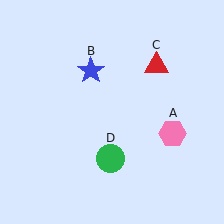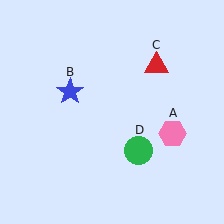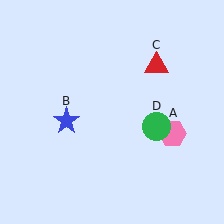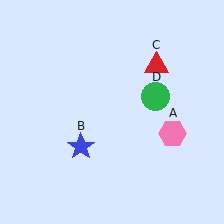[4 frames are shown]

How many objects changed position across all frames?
2 objects changed position: blue star (object B), green circle (object D).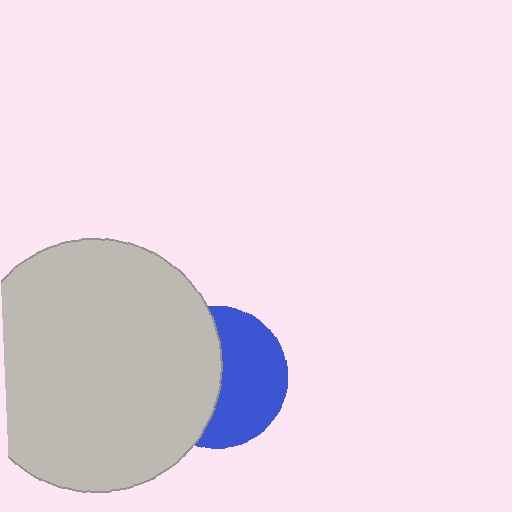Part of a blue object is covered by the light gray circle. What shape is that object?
It is a circle.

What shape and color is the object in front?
The object in front is a light gray circle.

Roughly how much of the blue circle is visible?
About half of it is visible (roughly 51%).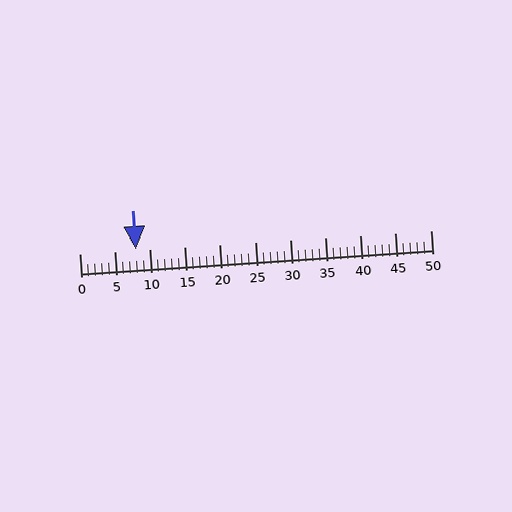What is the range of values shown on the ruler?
The ruler shows values from 0 to 50.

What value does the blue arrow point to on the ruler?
The blue arrow points to approximately 8.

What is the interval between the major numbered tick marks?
The major tick marks are spaced 5 units apart.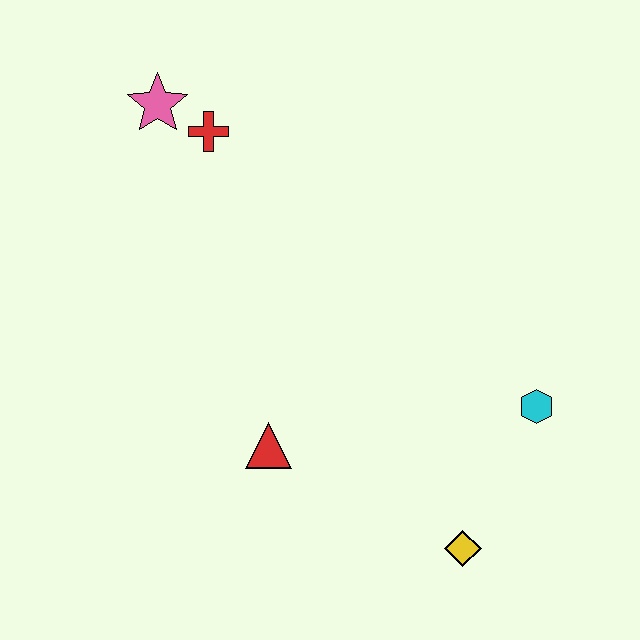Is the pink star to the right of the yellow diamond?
No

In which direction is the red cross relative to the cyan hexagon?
The red cross is to the left of the cyan hexagon.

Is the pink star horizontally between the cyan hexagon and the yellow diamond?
No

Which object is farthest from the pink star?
The yellow diamond is farthest from the pink star.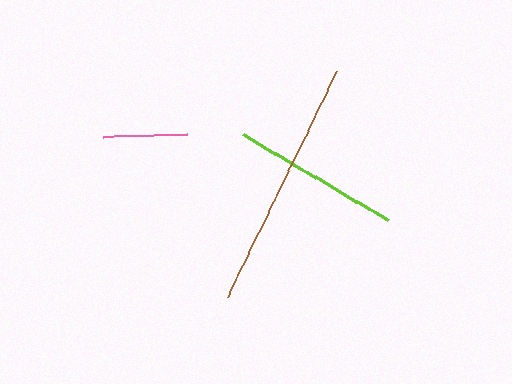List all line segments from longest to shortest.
From longest to shortest: brown, lime, pink.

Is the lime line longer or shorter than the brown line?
The brown line is longer than the lime line.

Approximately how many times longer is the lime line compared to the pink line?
The lime line is approximately 2.0 times the length of the pink line.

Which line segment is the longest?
The brown line is the longest at approximately 250 pixels.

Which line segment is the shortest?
The pink line is the shortest at approximately 84 pixels.